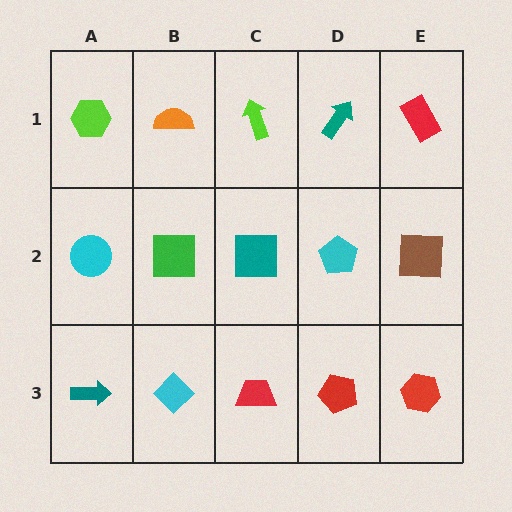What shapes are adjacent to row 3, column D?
A cyan pentagon (row 2, column D), a red trapezoid (row 3, column C), a red hexagon (row 3, column E).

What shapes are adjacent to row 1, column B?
A green square (row 2, column B), a lime hexagon (row 1, column A), a lime arrow (row 1, column C).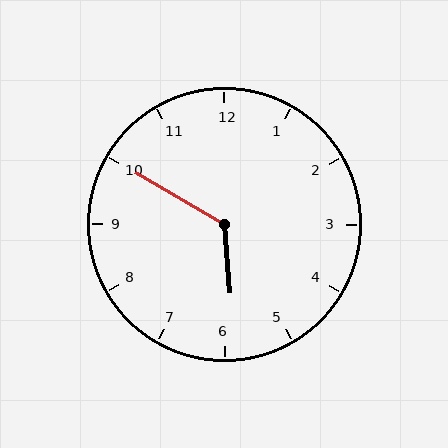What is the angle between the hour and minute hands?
Approximately 125 degrees.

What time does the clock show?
5:50.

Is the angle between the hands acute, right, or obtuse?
It is obtuse.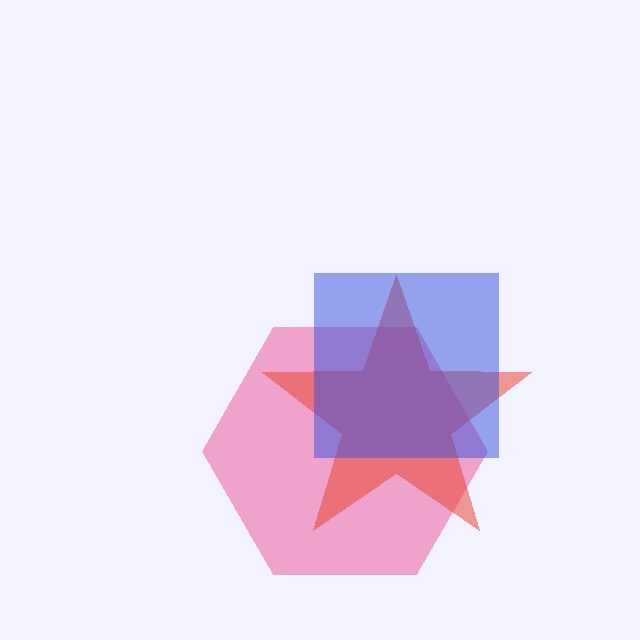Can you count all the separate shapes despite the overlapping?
Yes, there are 3 separate shapes.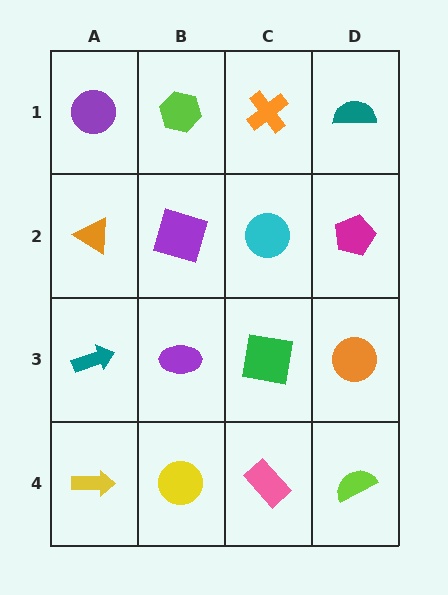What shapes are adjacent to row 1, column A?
An orange triangle (row 2, column A), a lime hexagon (row 1, column B).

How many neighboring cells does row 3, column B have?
4.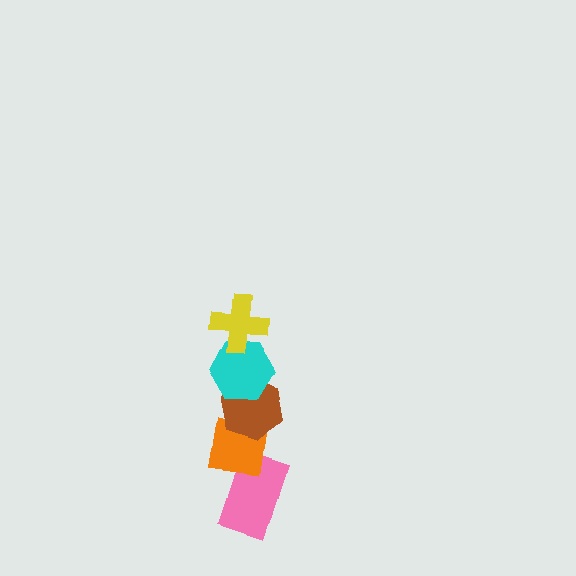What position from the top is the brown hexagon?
The brown hexagon is 3rd from the top.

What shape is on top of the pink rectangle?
The orange square is on top of the pink rectangle.